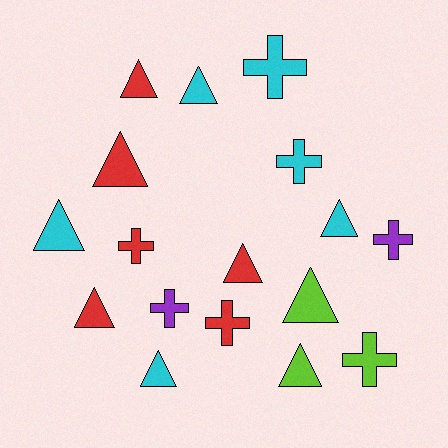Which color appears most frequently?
Cyan, with 6 objects.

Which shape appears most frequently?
Triangle, with 10 objects.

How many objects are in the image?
There are 17 objects.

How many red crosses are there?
There are 2 red crosses.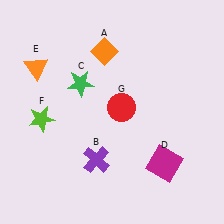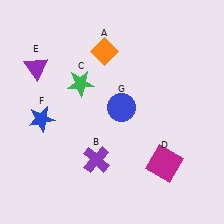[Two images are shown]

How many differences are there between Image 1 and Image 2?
There are 3 differences between the two images.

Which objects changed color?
E changed from orange to purple. F changed from lime to blue. G changed from red to blue.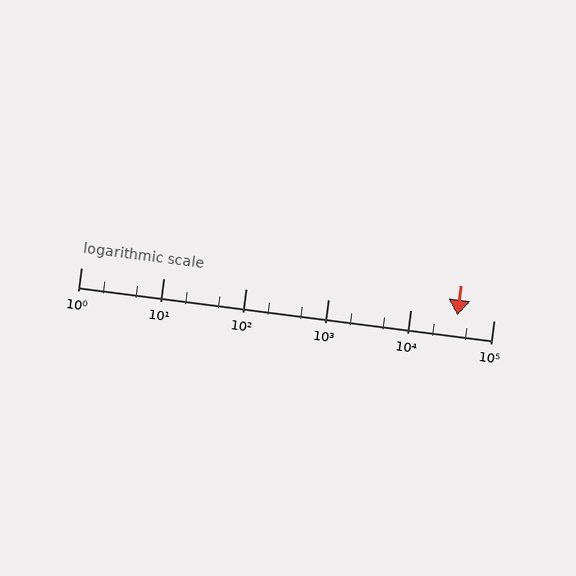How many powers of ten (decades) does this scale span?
The scale spans 5 decades, from 1 to 100000.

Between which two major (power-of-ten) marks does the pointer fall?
The pointer is between 10000 and 100000.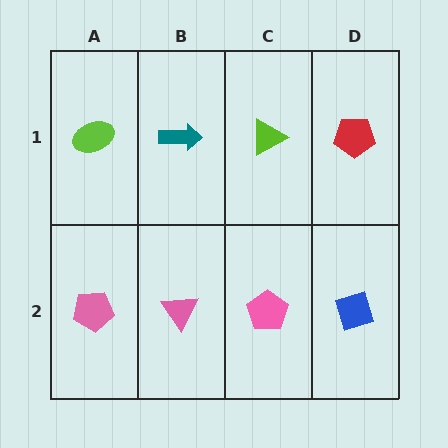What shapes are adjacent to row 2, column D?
A red pentagon (row 1, column D), a pink pentagon (row 2, column C).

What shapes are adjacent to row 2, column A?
A lime ellipse (row 1, column A), a pink triangle (row 2, column B).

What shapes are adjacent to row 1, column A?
A pink pentagon (row 2, column A), a teal arrow (row 1, column B).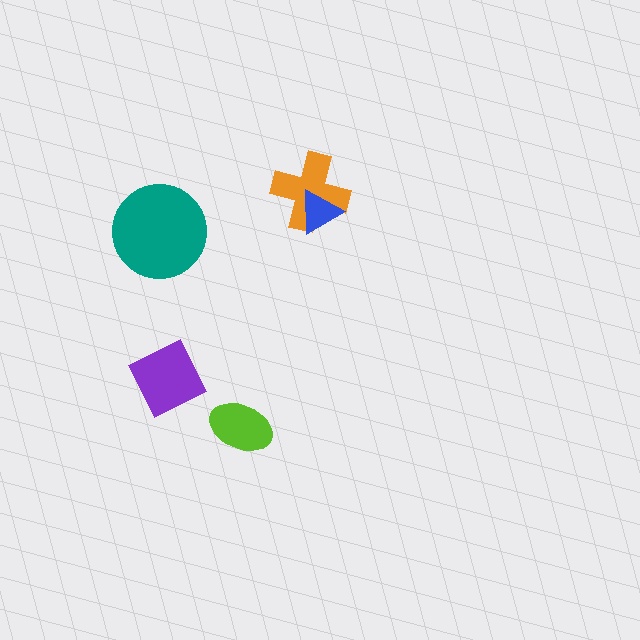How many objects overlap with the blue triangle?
1 object overlaps with the blue triangle.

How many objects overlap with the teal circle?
0 objects overlap with the teal circle.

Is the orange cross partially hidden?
Yes, it is partially covered by another shape.